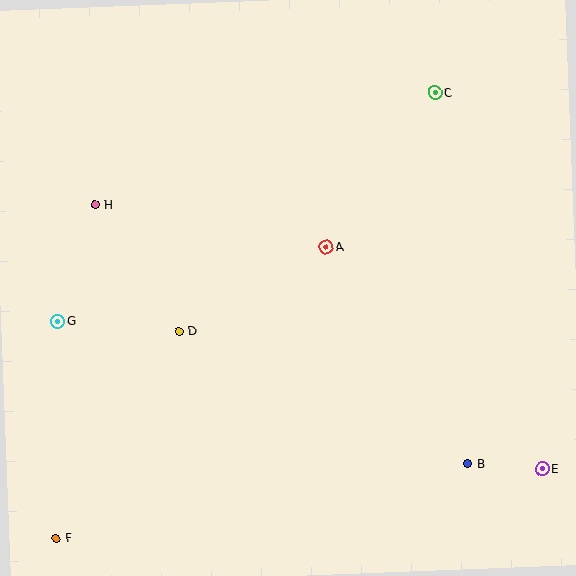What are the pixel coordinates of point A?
Point A is at (326, 247).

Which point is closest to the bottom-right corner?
Point E is closest to the bottom-right corner.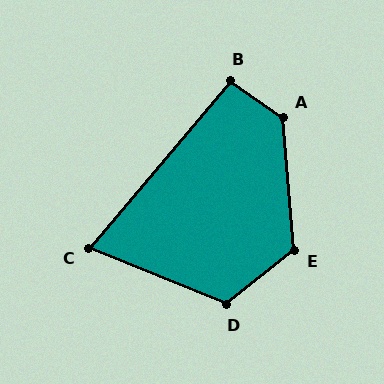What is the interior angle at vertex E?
Approximately 124 degrees (obtuse).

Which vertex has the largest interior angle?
A, at approximately 130 degrees.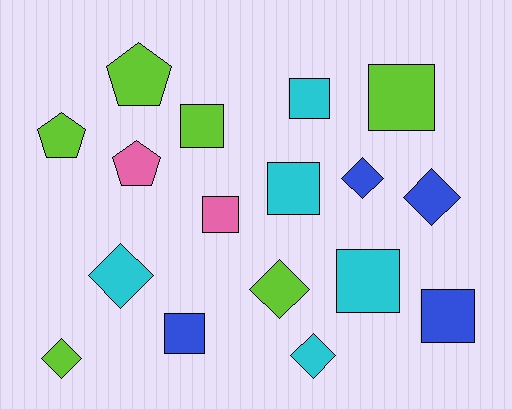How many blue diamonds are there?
There are 2 blue diamonds.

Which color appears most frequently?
Lime, with 6 objects.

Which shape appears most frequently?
Square, with 8 objects.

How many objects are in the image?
There are 17 objects.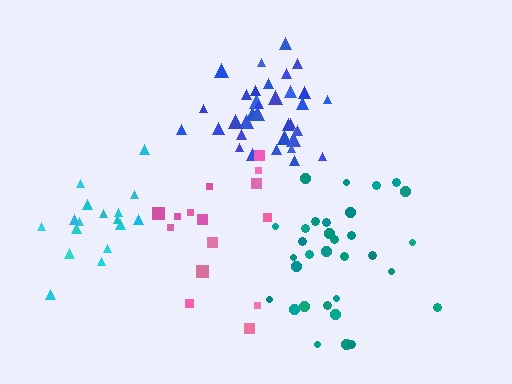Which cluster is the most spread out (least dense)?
Pink.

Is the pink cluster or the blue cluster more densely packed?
Blue.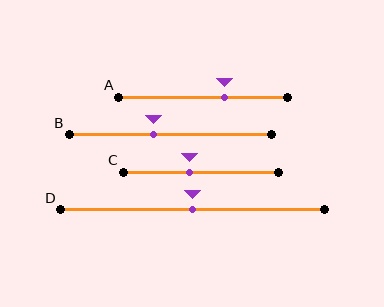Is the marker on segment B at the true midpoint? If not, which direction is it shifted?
No, the marker on segment B is shifted to the left by about 8% of the segment length.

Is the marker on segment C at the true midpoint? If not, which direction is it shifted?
No, the marker on segment C is shifted to the left by about 7% of the segment length.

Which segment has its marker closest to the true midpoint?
Segment D has its marker closest to the true midpoint.